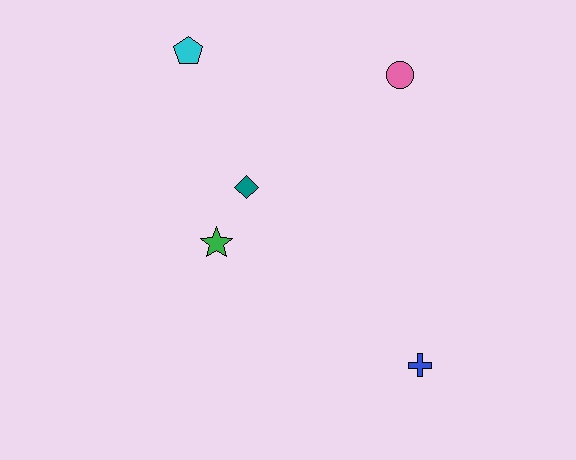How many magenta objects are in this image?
There are no magenta objects.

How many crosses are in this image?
There is 1 cross.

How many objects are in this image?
There are 5 objects.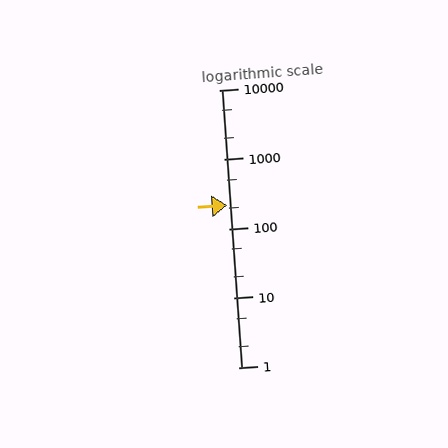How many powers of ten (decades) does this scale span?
The scale spans 4 decades, from 1 to 10000.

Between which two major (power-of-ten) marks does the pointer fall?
The pointer is between 100 and 1000.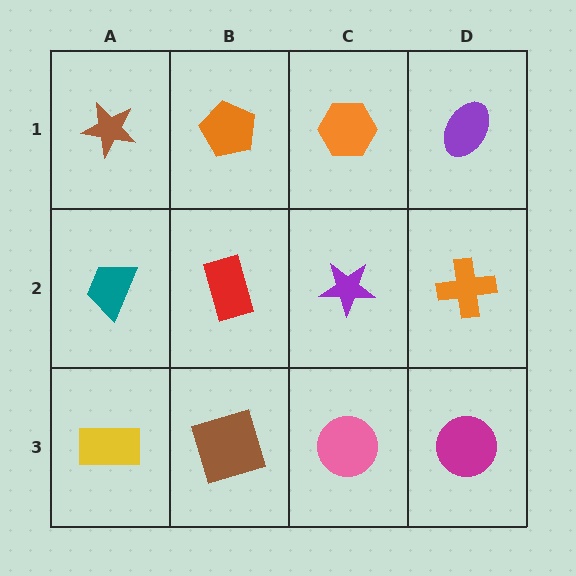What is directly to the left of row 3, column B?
A yellow rectangle.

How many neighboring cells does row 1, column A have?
2.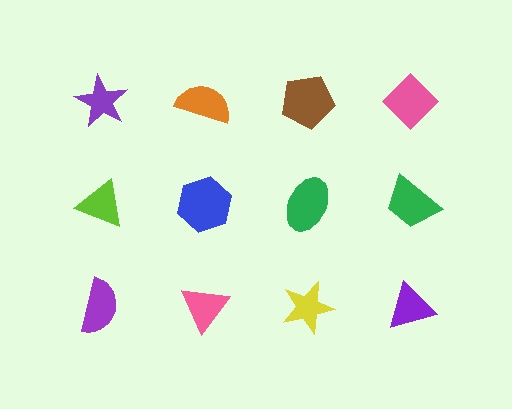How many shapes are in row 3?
4 shapes.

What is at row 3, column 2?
A pink triangle.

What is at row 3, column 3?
A yellow star.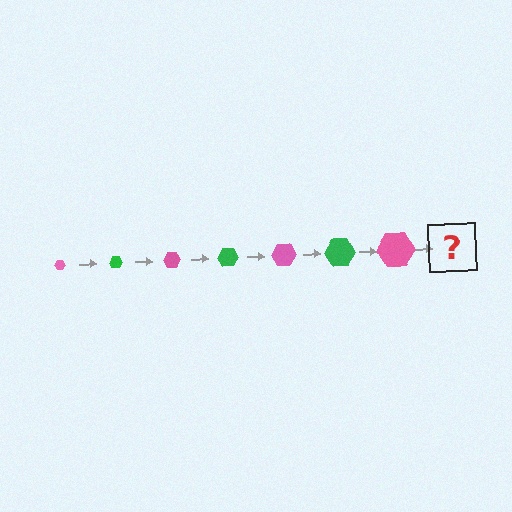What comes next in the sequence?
The next element should be a green hexagon, larger than the previous one.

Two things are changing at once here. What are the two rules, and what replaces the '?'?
The two rules are that the hexagon grows larger each step and the color cycles through pink and green. The '?' should be a green hexagon, larger than the previous one.